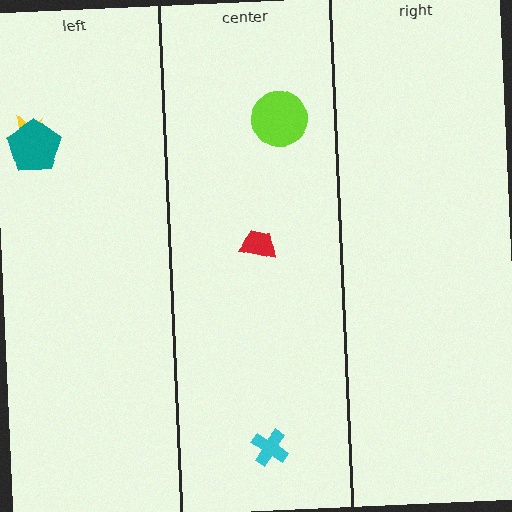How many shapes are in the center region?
3.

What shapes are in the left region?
The yellow star, the teal pentagon.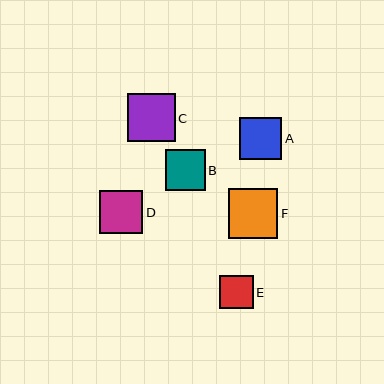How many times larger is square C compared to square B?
Square C is approximately 1.2 times the size of square B.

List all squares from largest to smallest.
From largest to smallest: F, C, D, A, B, E.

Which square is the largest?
Square F is the largest with a size of approximately 49 pixels.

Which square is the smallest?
Square E is the smallest with a size of approximately 33 pixels.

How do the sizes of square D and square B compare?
Square D and square B are approximately the same size.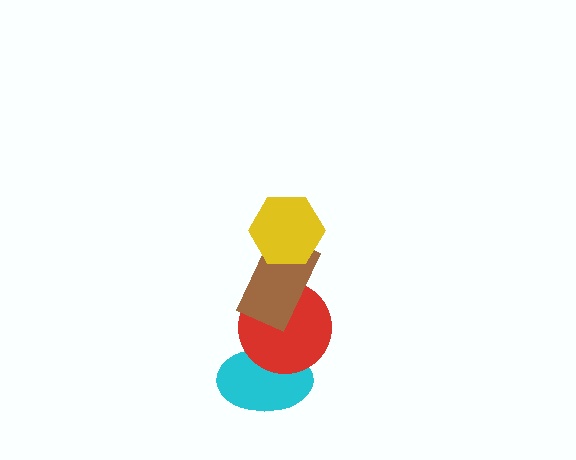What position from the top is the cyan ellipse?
The cyan ellipse is 4th from the top.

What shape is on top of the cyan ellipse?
The red circle is on top of the cyan ellipse.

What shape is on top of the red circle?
The brown rectangle is on top of the red circle.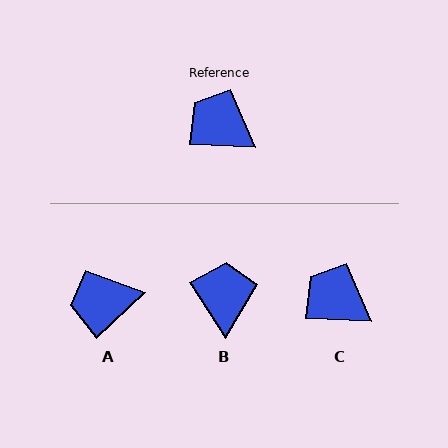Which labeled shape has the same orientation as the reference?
C.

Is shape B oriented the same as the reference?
No, it is off by about 54 degrees.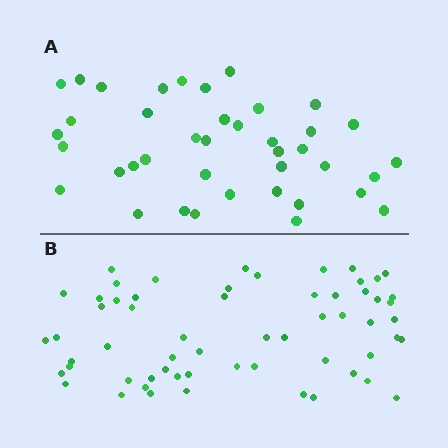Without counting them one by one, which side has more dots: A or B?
Region B (the bottom region) has more dots.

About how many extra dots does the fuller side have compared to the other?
Region B has approximately 20 more dots than region A.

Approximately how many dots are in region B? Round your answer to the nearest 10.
About 60 dots.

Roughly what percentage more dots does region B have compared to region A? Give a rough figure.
About 50% more.